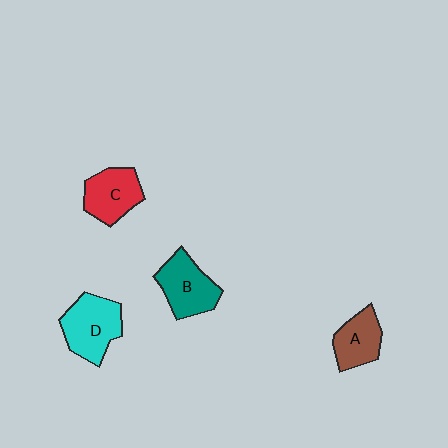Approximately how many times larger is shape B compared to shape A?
Approximately 1.3 times.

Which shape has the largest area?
Shape D (cyan).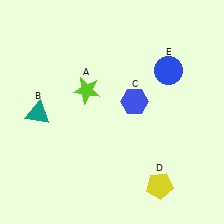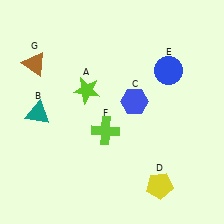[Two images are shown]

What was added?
A lime cross (F), a brown triangle (G) were added in Image 2.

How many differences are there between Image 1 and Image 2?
There are 2 differences between the two images.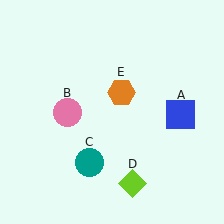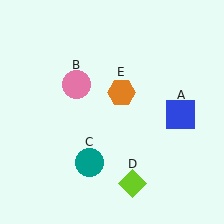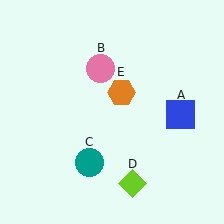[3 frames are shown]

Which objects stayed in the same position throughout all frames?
Blue square (object A) and teal circle (object C) and lime diamond (object D) and orange hexagon (object E) remained stationary.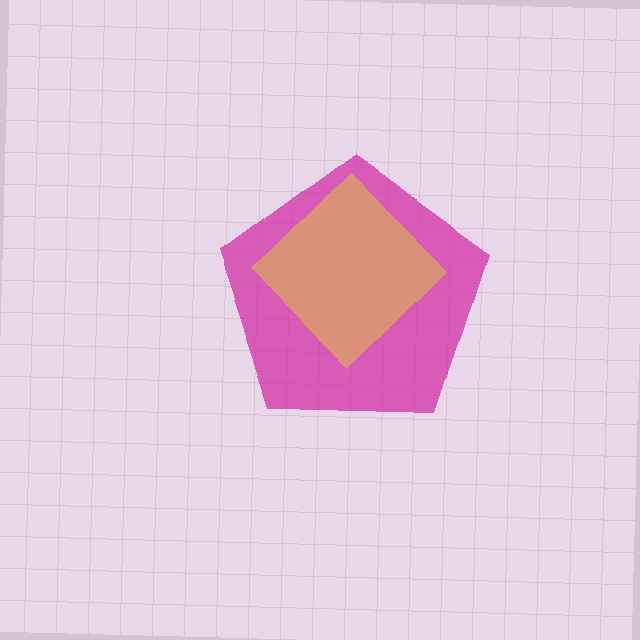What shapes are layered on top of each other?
The layered shapes are: a magenta pentagon, a yellow diamond.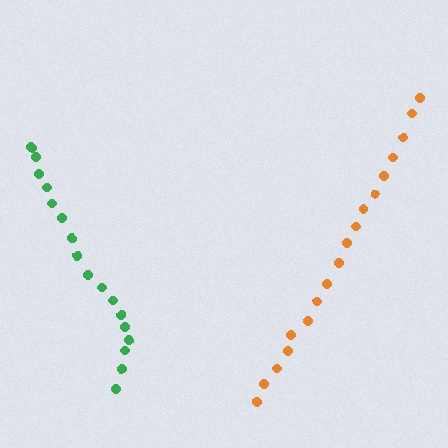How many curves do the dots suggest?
There are 2 distinct paths.